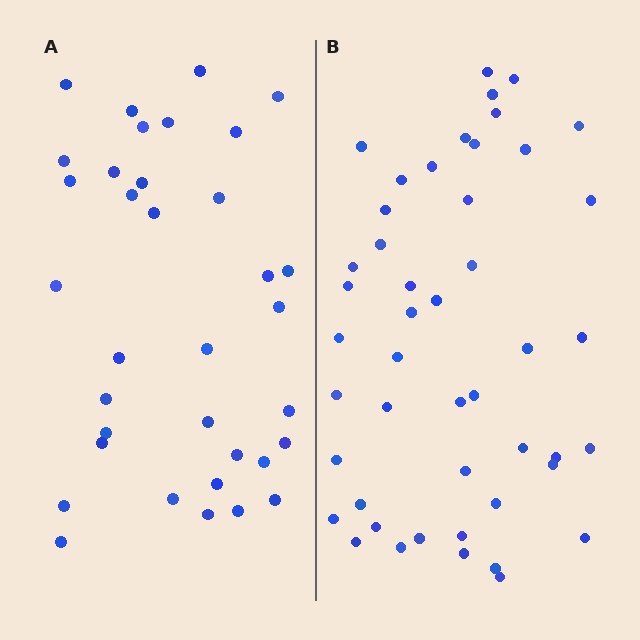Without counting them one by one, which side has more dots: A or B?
Region B (the right region) has more dots.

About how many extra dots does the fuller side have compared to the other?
Region B has roughly 12 or so more dots than region A.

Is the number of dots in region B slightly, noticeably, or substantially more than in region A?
Region B has noticeably more, but not dramatically so. The ratio is roughly 1.3 to 1.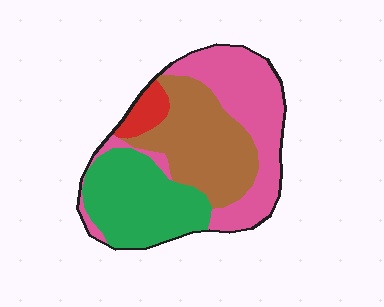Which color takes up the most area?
Pink, at roughly 35%.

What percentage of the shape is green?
Green covers 29% of the shape.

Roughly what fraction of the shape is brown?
Brown takes up about one third (1/3) of the shape.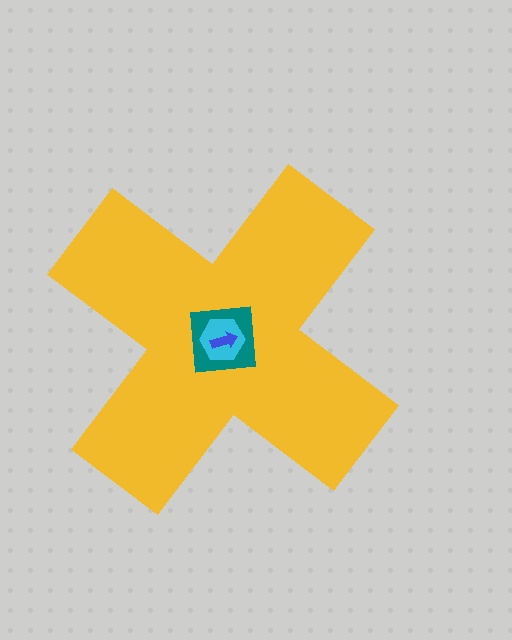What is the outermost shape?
The yellow cross.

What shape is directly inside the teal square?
The cyan hexagon.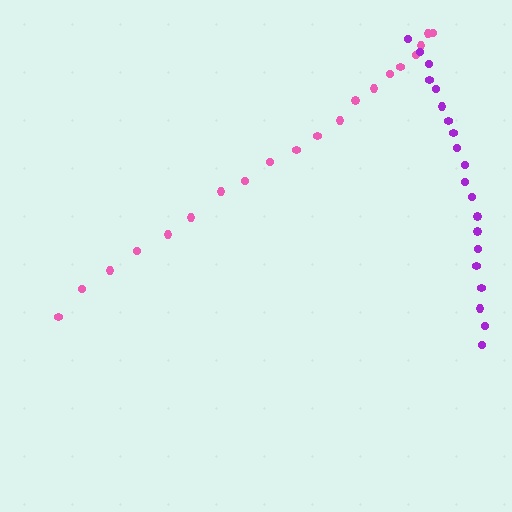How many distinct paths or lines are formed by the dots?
There are 2 distinct paths.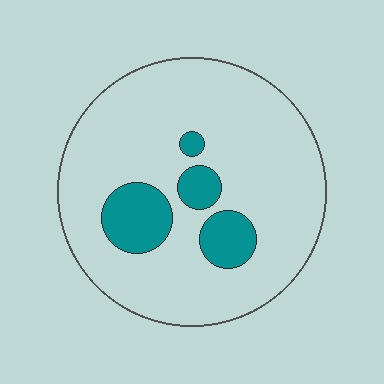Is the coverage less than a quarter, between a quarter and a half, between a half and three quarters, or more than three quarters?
Less than a quarter.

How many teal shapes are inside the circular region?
4.